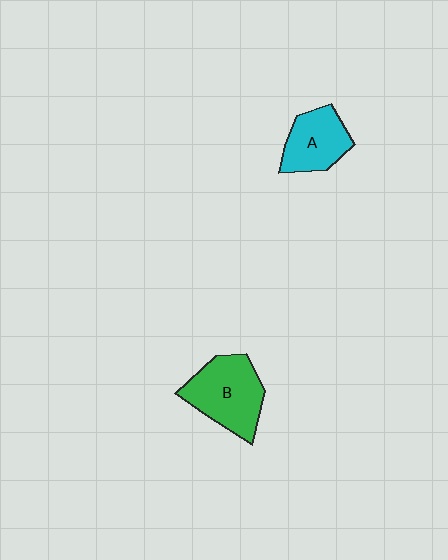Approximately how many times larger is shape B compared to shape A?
Approximately 1.4 times.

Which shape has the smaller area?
Shape A (cyan).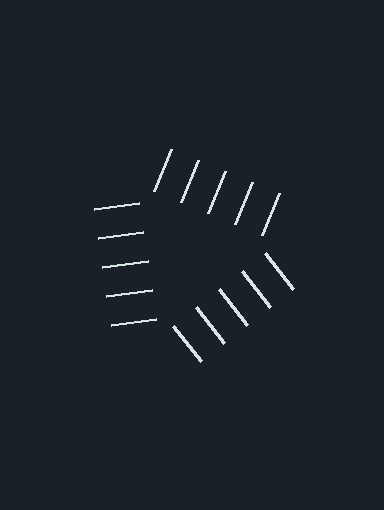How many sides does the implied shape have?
3 sides — the line-ends trace a triangle.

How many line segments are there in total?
15 — 5 along each of the 3 edges.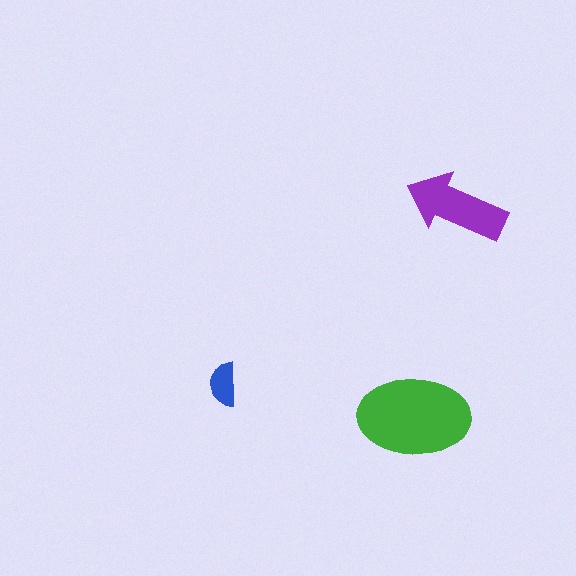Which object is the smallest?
The blue semicircle.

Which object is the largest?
The green ellipse.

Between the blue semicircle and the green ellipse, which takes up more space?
The green ellipse.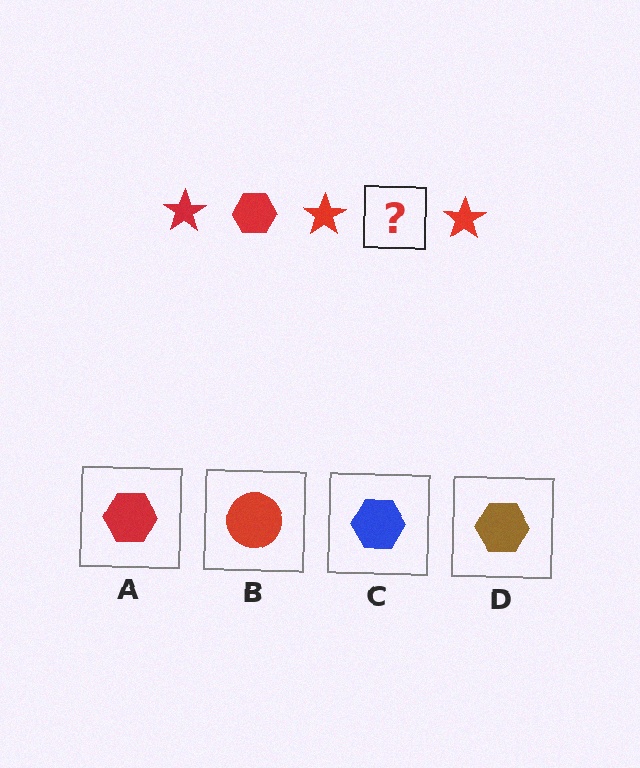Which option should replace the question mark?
Option A.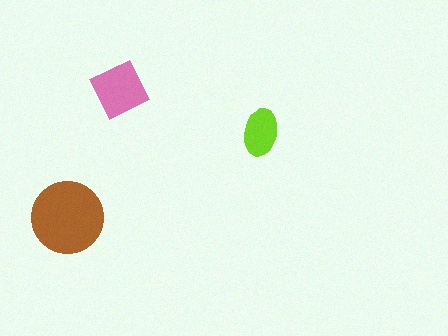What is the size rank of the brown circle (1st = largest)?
1st.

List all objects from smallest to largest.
The lime ellipse, the pink square, the brown circle.